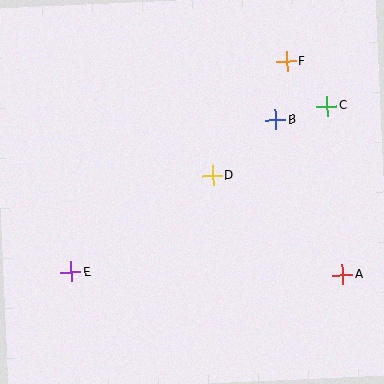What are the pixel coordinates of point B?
Point B is at (276, 120).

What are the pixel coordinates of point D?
Point D is at (213, 176).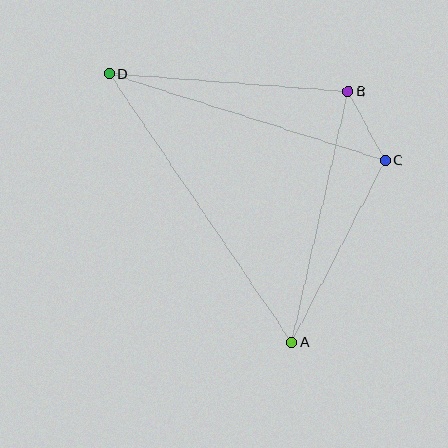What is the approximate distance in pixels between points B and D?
The distance between B and D is approximately 240 pixels.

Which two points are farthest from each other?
Points A and D are farthest from each other.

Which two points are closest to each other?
Points B and C are closest to each other.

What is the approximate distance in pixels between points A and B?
The distance between A and B is approximately 257 pixels.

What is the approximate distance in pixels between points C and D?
The distance between C and D is approximately 289 pixels.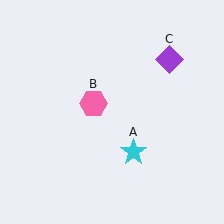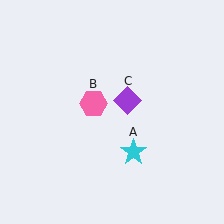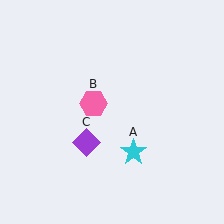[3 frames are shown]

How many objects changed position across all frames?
1 object changed position: purple diamond (object C).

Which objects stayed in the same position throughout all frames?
Cyan star (object A) and pink hexagon (object B) remained stationary.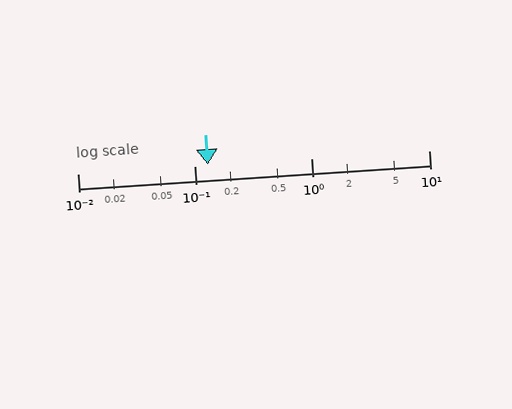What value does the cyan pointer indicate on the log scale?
The pointer indicates approximately 0.13.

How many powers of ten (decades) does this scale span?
The scale spans 3 decades, from 0.01 to 10.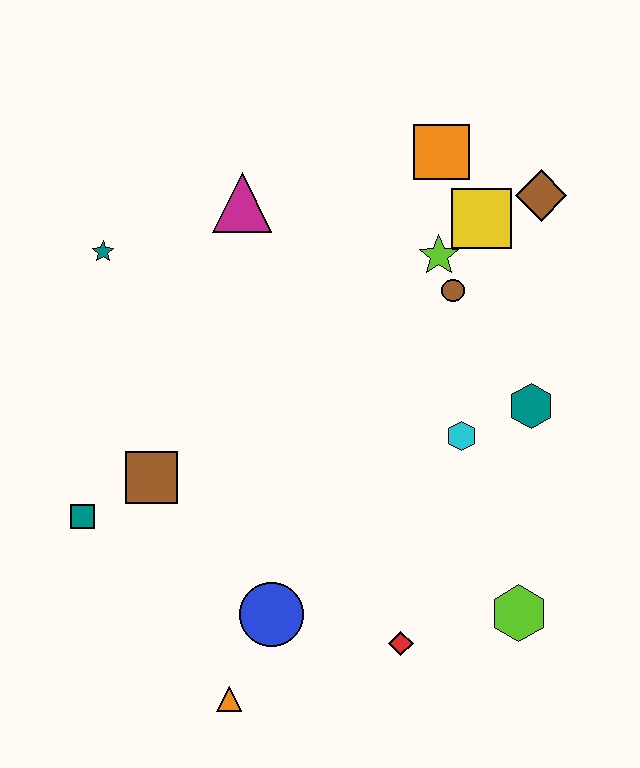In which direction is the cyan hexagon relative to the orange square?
The cyan hexagon is below the orange square.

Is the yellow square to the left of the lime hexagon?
Yes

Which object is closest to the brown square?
The teal square is closest to the brown square.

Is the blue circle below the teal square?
Yes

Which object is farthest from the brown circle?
The orange triangle is farthest from the brown circle.